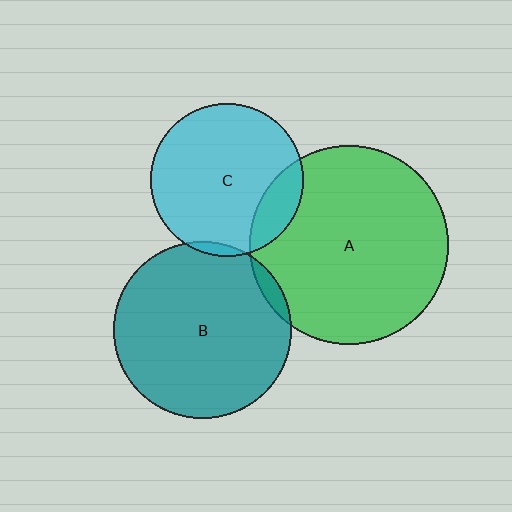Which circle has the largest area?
Circle A (green).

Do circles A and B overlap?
Yes.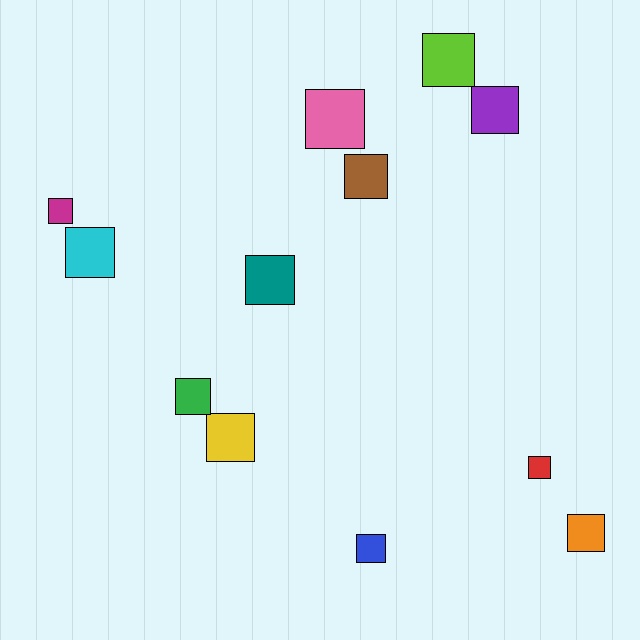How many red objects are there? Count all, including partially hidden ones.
There is 1 red object.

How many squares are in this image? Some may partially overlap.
There are 12 squares.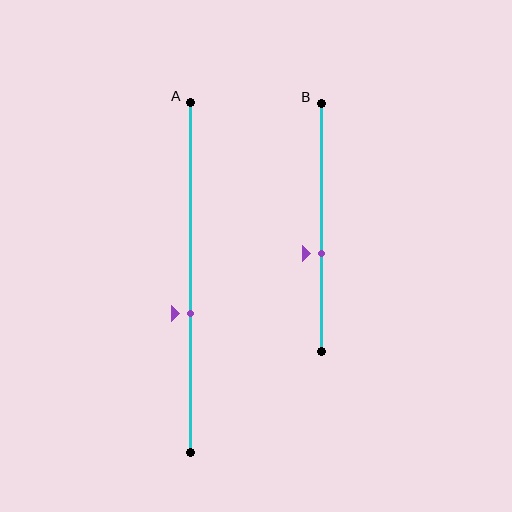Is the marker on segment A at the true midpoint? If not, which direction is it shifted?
No, the marker on segment A is shifted downward by about 10% of the segment length.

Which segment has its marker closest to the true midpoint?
Segment A has its marker closest to the true midpoint.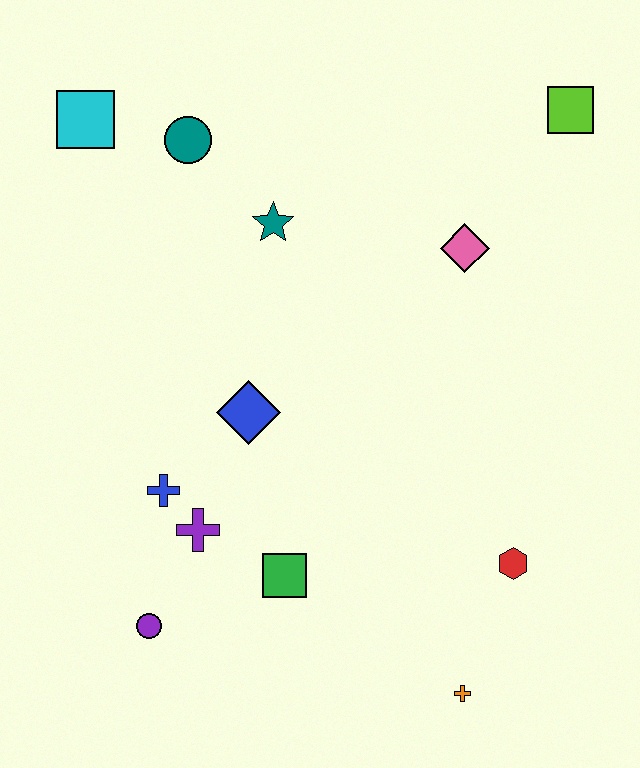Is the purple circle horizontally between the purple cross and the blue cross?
No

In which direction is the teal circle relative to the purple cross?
The teal circle is above the purple cross.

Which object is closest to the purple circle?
The purple cross is closest to the purple circle.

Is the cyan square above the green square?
Yes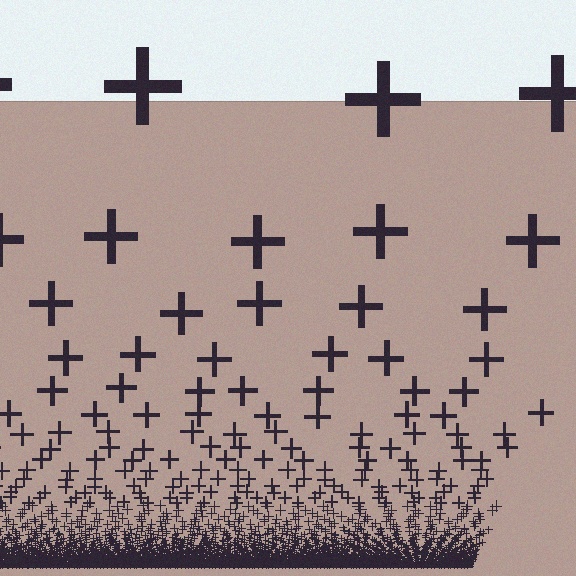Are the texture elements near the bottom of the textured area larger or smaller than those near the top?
Smaller. The gradient is inverted — elements near the bottom are smaller and denser.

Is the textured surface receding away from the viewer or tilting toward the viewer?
The surface appears to tilt toward the viewer. Texture elements get larger and sparser toward the top.